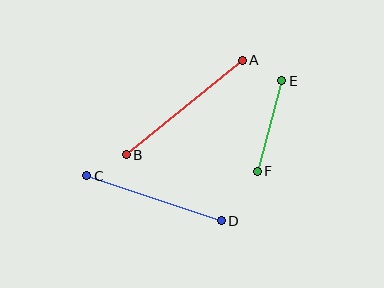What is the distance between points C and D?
The distance is approximately 142 pixels.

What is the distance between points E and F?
The distance is approximately 94 pixels.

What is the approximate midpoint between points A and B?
The midpoint is at approximately (184, 108) pixels.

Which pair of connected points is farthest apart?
Points A and B are farthest apart.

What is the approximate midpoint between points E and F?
The midpoint is at approximately (269, 126) pixels.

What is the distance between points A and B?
The distance is approximately 150 pixels.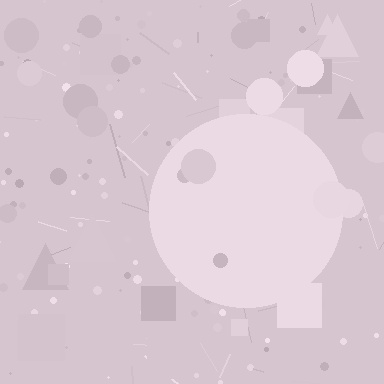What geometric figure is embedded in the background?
A circle is embedded in the background.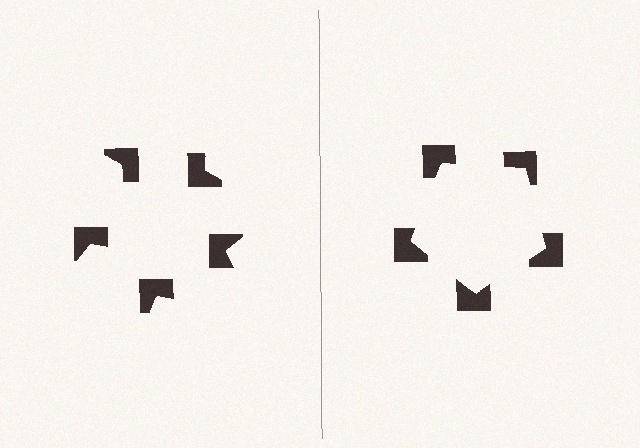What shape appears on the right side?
An illusory pentagon.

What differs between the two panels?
The notched squares are positioned identically on both sides; only the wedge orientations differ. On the right they align to a pentagon; on the left they are misaligned.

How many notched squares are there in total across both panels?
10 — 5 on each side.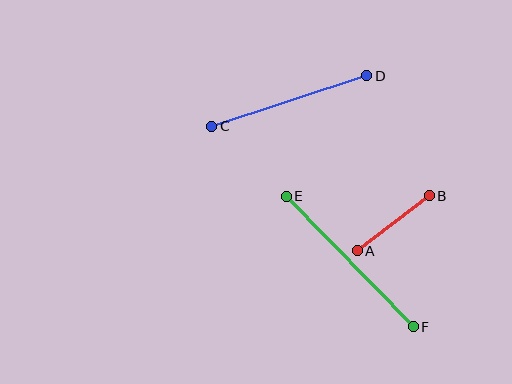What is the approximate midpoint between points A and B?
The midpoint is at approximately (393, 223) pixels.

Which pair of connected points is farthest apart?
Points E and F are farthest apart.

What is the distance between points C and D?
The distance is approximately 163 pixels.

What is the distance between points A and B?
The distance is approximately 91 pixels.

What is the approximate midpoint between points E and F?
The midpoint is at approximately (350, 261) pixels.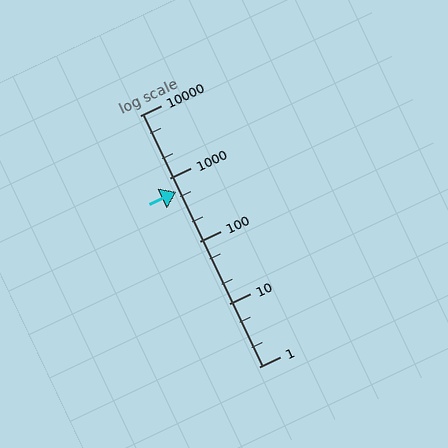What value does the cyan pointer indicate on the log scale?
The pointer indicates approximately 600.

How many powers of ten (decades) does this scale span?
The scale spans 4 decades, from 1 to 10000.